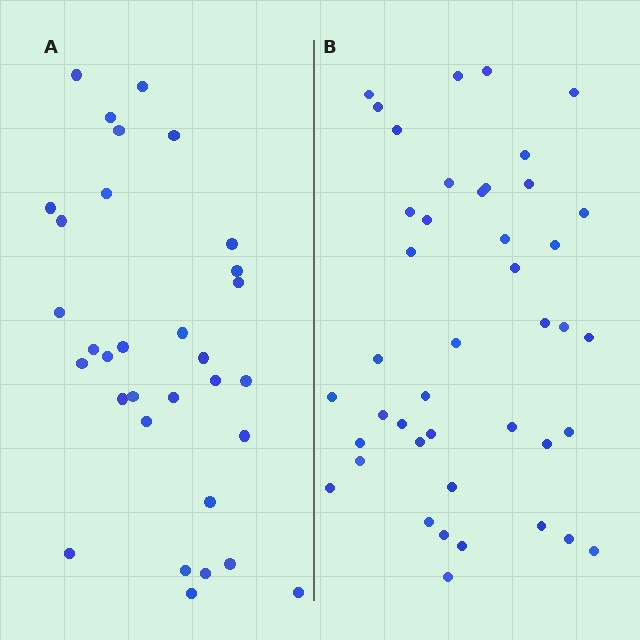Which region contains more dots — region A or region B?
Region B (the right region) has more dots.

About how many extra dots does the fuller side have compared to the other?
Region B has roughly 12 or so more dots than region A.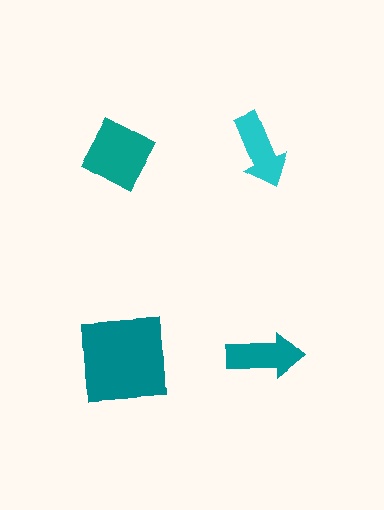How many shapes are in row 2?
2 shapes.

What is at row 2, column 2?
A teal arrow.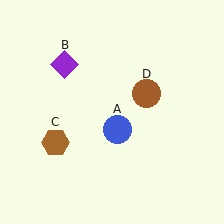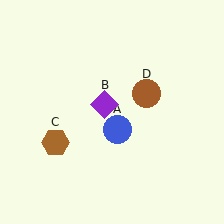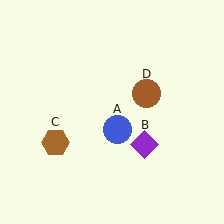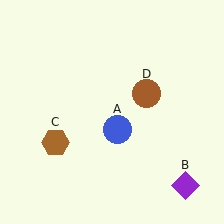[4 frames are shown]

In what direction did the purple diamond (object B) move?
The purple diamond (object B) moved down and to the right.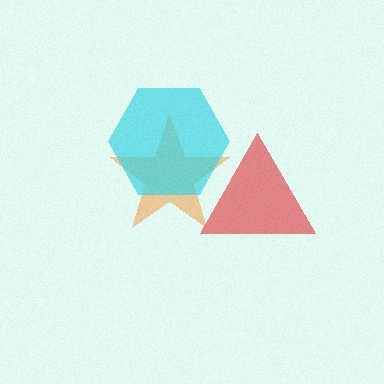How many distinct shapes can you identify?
There are 3 distinct shapes: an orange star, a red triangle, a cyan hexagon.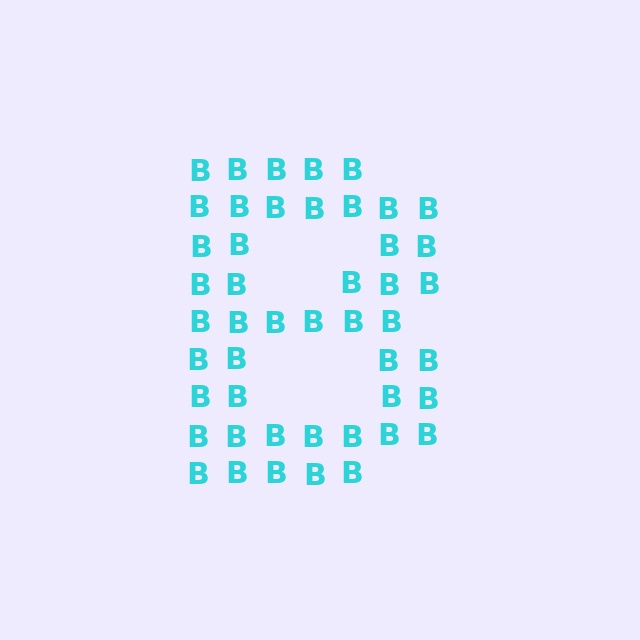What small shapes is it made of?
It is made of small letter B's.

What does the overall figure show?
The overall figure shows the letter B.